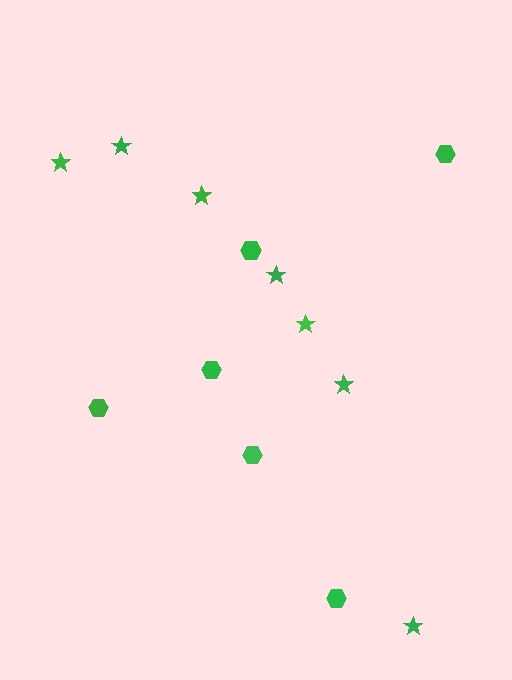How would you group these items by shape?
There are 2 groups: one group of stars (7) and one group of hexagons (6).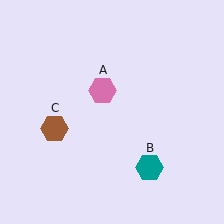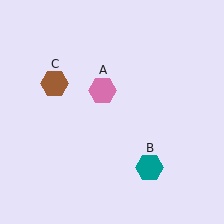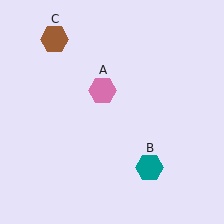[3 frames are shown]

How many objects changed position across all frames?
1 object changed position: brown hexagon (object C).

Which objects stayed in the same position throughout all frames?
Pink hexagon (object A) and teal hexagon (object B) remained stationary.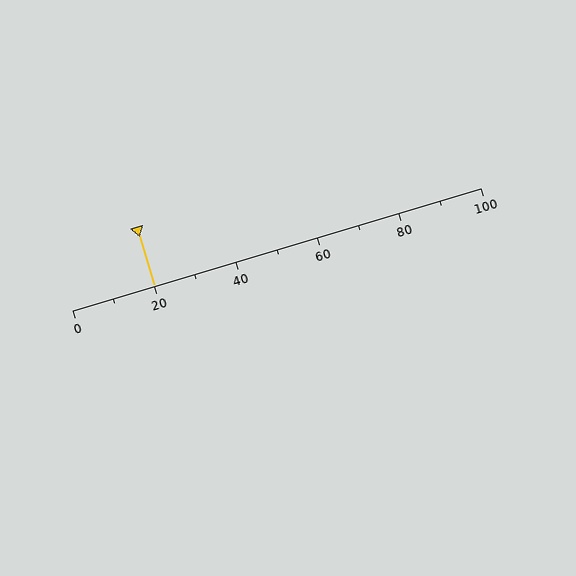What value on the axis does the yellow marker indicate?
The marker indicates approximately 20.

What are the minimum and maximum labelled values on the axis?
The axis runs from 0 to 100.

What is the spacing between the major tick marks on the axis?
The major ticks are spaced 20 apart.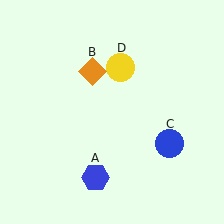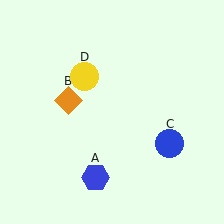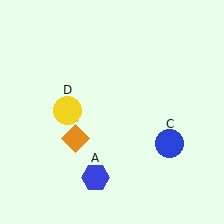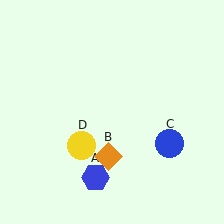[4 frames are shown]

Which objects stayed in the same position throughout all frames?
Blue hexagon (object A) and blue circle (object C) remained stationary.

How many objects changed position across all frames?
2 objects changed position: orange diamond (object B), yellow circle (object D).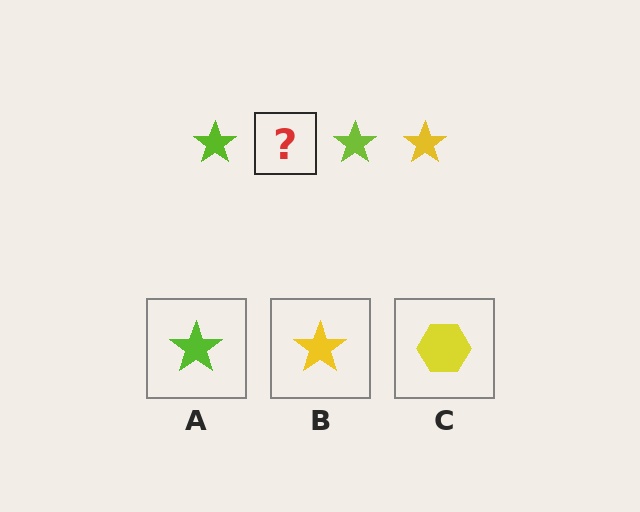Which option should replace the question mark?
Option B.